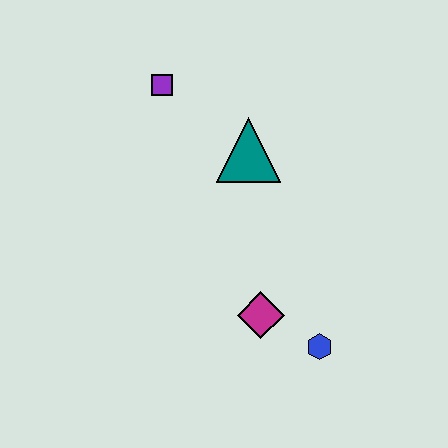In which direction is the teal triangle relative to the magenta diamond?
The teal triangle is above the magenta diamond.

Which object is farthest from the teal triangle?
The blue hexagon is farthest from the teal triangle.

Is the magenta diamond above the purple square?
No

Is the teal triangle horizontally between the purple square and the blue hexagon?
Yes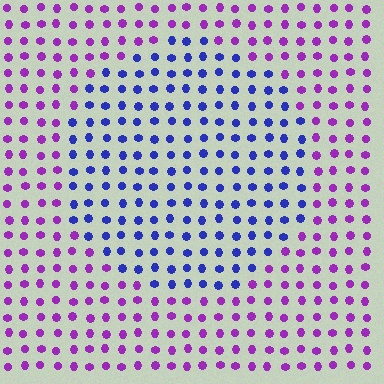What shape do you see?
I see a circle.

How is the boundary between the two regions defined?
The boundary is defined purely by a slight shift in hue (about 52 degrees). Spacing, size, and orientation are identical on both sides.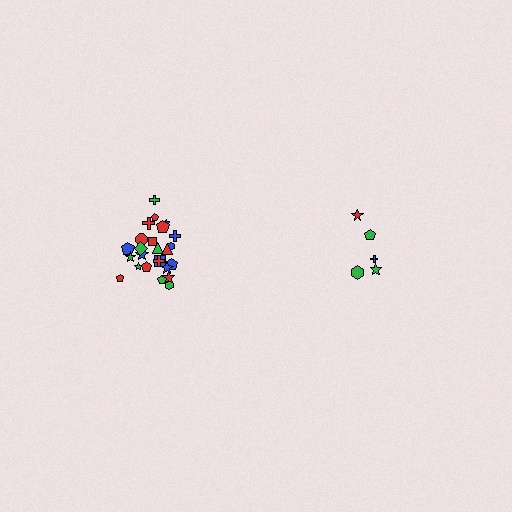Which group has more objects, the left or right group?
The left group.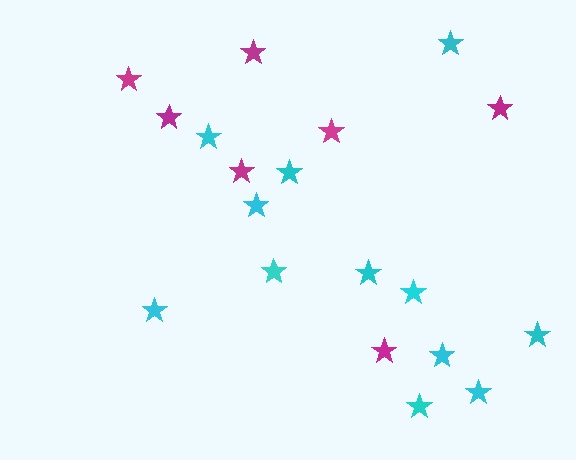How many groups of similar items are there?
There are 2 groups: one group of magenta stars (7) and one group of cyan stars (12).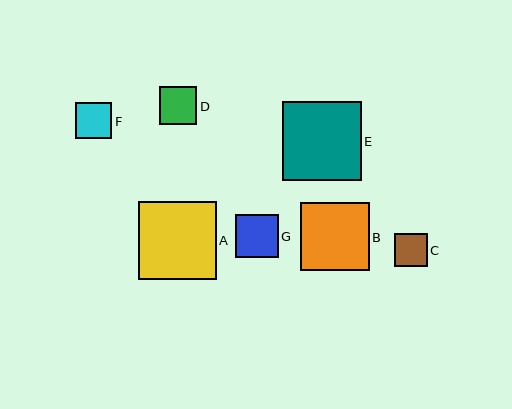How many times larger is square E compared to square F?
Square E is approximately 2.2 times the size of square F.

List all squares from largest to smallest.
From largest to smallest: E, A, B, G, D, F, C.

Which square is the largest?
Square E is the largest with a size of approximately 79 pixels.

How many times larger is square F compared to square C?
Square F is approximately 1.1 times the size of square C.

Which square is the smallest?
Square C is the smallest with a size of approximately 33 pixels.